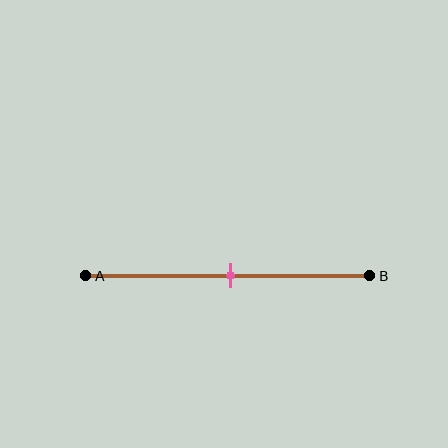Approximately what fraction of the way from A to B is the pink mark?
The pink mark is approximately 50% of the way from A to B.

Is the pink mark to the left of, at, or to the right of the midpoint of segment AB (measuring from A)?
The pink mark is approximately at the midpoint of segment AB.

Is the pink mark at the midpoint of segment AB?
Yes, the mark is approximately at the midpoint.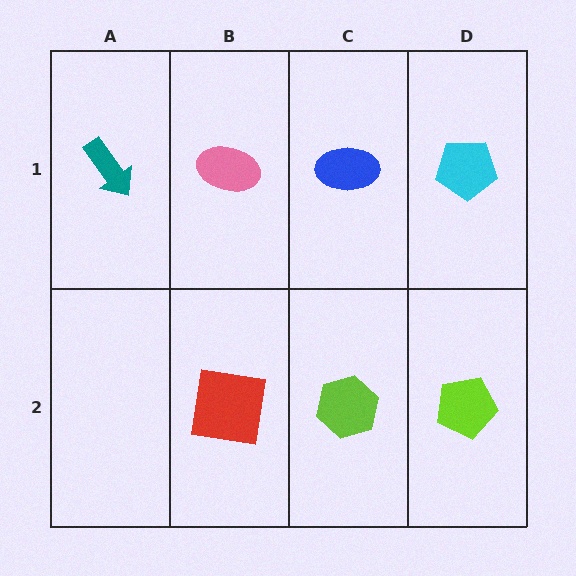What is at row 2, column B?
A red square.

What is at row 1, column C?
A blue ellipse.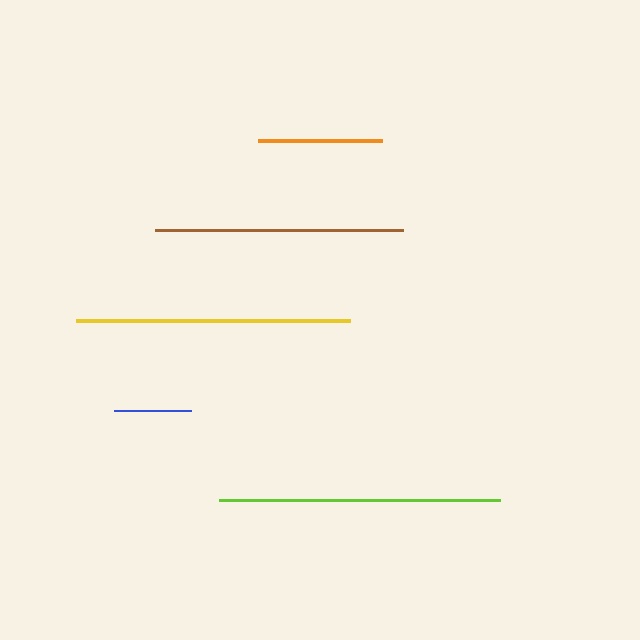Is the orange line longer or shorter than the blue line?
The orange line is longer than the blue line.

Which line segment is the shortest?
The blue line is the shortest at approximately 77 pixels.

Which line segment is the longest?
The lime line is the longest at approximately 282 pixels.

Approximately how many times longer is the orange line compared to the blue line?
The orange line is approximately 1.6 times the length of the blue line.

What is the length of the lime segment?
The lime segment is approximately 282 pixels long.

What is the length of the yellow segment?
The yellow segment is approximately 274 pixels long.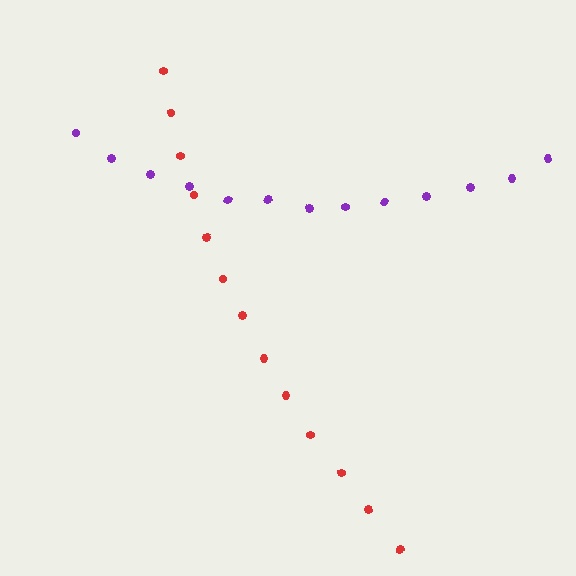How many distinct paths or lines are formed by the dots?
There are 2 distinct paths.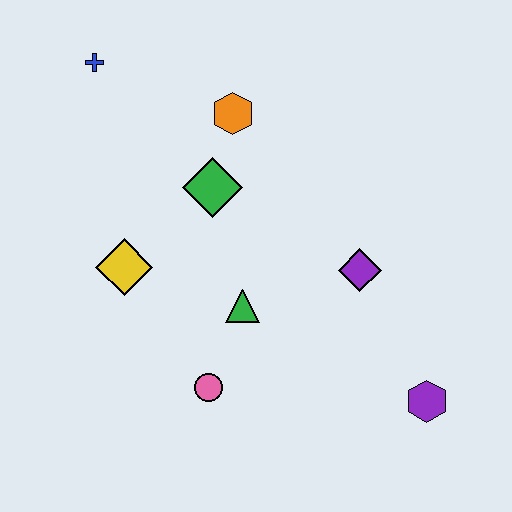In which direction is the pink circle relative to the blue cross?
The pink circle is below the blue cross.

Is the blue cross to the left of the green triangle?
Yes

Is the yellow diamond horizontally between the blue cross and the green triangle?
Yes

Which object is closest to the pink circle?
The green triangle is closest to the pink circle.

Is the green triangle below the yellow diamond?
Yes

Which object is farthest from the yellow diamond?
The purple hexagon is farthest from the yellow diamond.